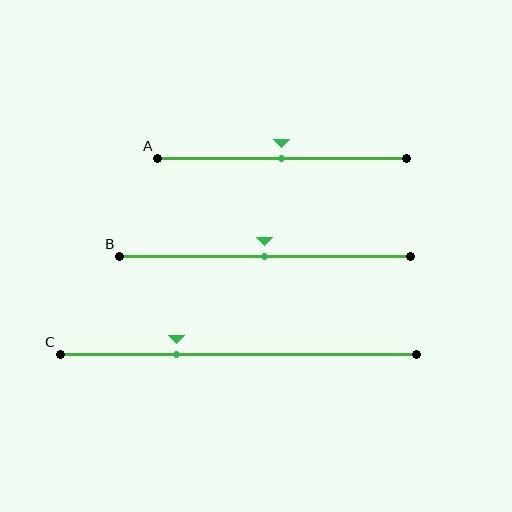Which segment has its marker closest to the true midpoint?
Segment A has its marker closest to the true midpoint.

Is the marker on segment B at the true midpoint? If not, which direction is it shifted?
Yes, the marker on segment B is at the true midpoint.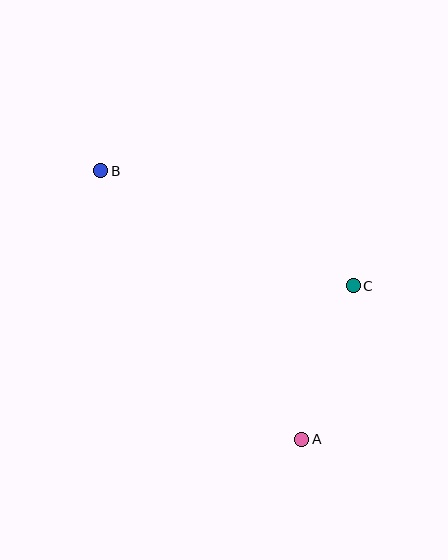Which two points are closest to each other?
Points A and C are closest to each other.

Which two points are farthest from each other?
Points A and B are farthest from each other.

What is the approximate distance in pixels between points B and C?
The distance between B and C is approximately 277 pixels.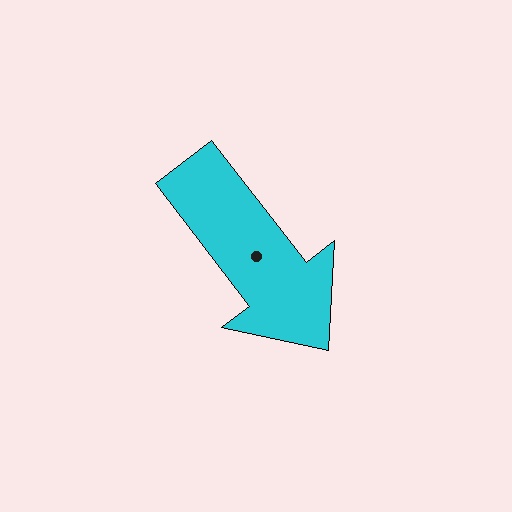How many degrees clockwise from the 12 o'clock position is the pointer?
Approximately 142 degrees.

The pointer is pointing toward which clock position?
Roughly 5 o'clock.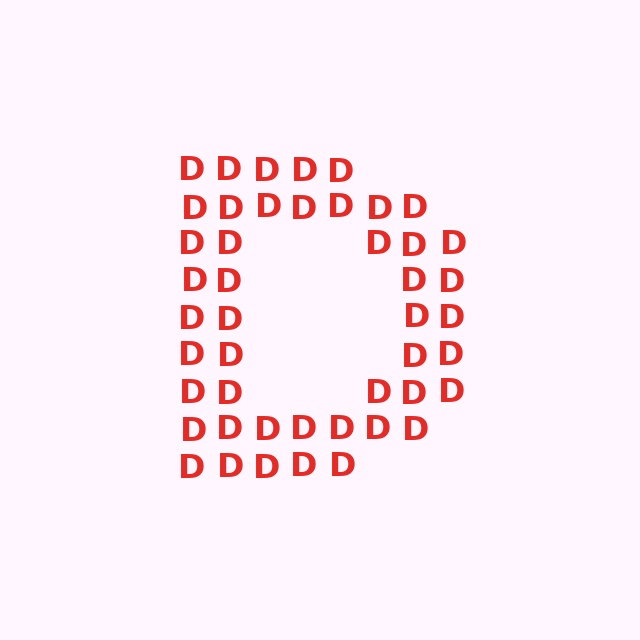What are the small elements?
The small elements are letter D's.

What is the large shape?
The large shape is the letter D.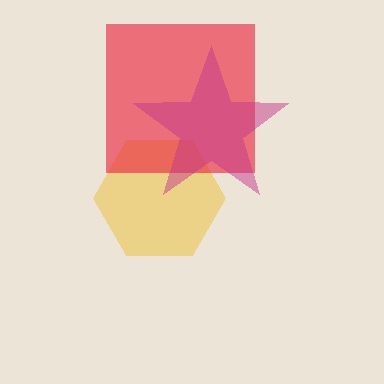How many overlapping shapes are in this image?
There are 3 overlapping shapes in the image.